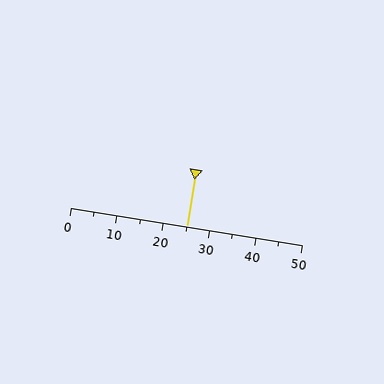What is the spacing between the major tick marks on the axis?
The major ticks are spaced 10 apart.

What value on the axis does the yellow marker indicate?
The marker indicates approximately 25.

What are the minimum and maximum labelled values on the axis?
The axis runs from 0 to 50.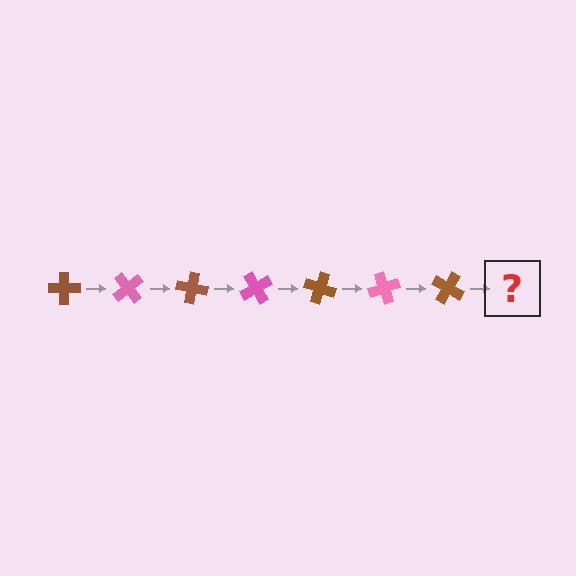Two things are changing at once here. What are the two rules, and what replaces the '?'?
The two rules are that it rotates 50 degrees each step and the color cycles through brown and pink. The '?' should be a pink cross, rotated 350 degrees from the start.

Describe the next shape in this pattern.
It should be a pink cross, rotated 350 degrees from the start.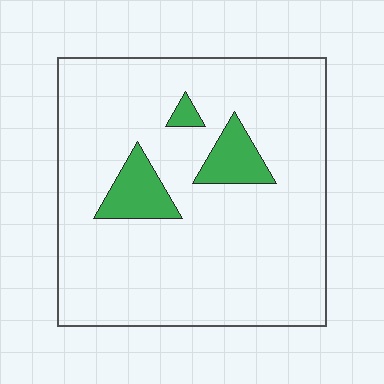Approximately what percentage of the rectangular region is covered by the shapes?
Approximately 10%.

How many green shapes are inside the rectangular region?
3.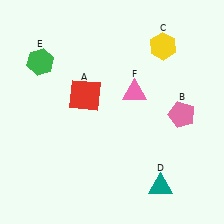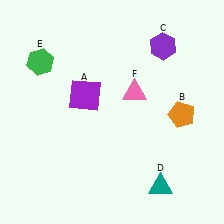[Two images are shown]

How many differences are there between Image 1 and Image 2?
There are 3 differences between the two images.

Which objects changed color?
A changed from red to purple. B changed from pink to orange. C changed from yellow to purple.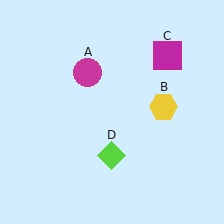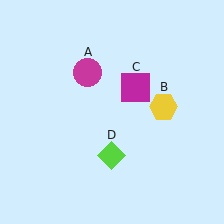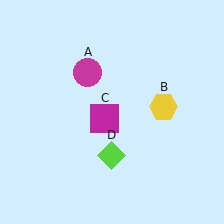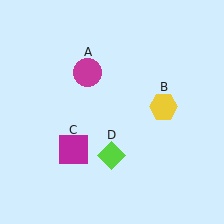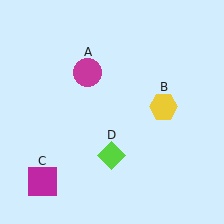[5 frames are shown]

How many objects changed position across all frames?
1 object changed position: magenta square (object C).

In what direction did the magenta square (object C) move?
The magenta square (object C) moved down and to the left.